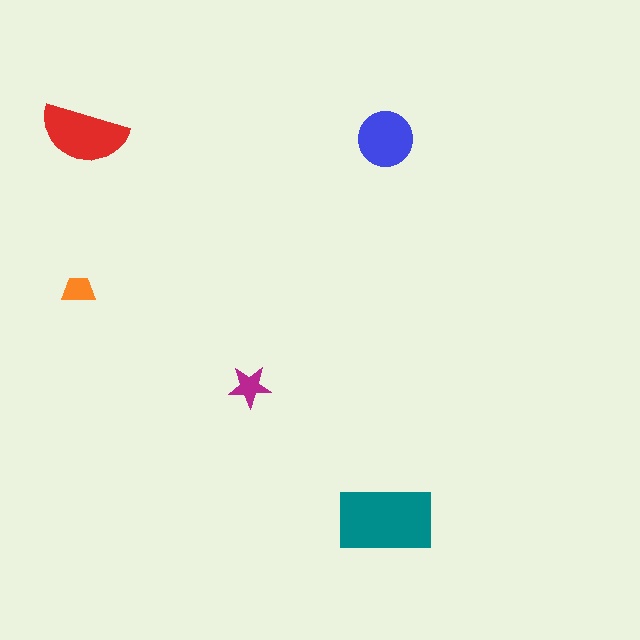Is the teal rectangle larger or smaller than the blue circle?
Larger.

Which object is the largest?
The teal rectangle.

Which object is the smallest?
The orange trapezoid.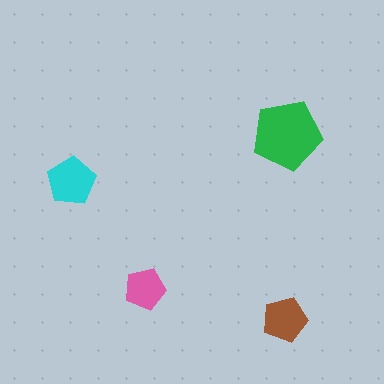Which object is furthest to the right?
The green pentagon is rightmost.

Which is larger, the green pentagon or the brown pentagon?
The green one.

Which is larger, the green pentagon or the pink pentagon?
The green one.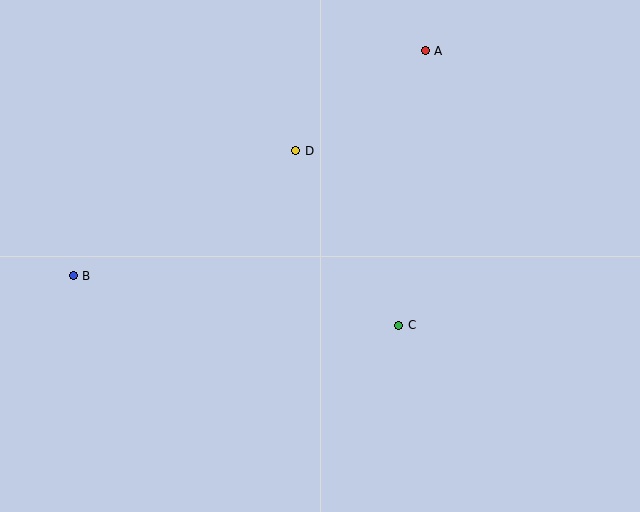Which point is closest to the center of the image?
Point C at (399, 325) is closest to the center.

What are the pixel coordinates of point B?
Point B is at (73, 276).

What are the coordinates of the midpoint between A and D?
The midpoint between A and D is at (360, 101).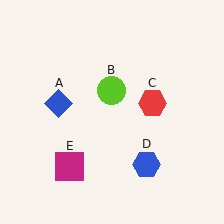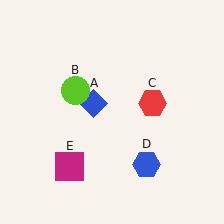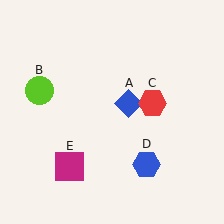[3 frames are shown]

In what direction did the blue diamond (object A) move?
The blue diamond (object A) moved right.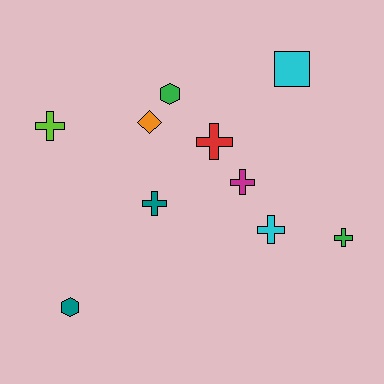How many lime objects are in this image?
There is 1 lime object.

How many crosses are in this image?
There are 6 crosses.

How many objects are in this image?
There are 10 objects.